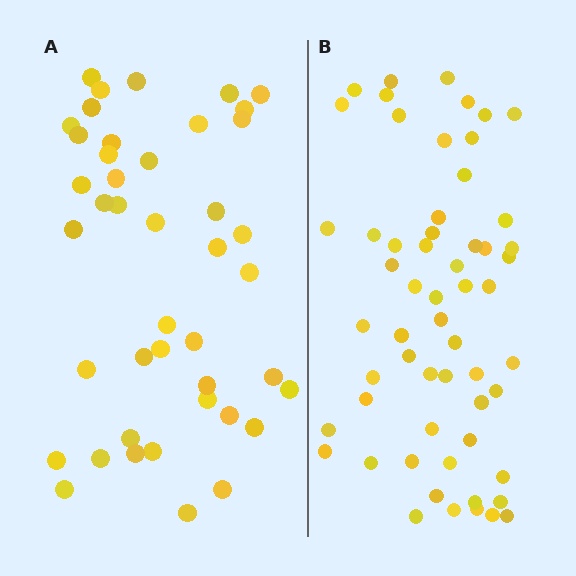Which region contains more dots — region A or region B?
Region B (the right region) has more dots.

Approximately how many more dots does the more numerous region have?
Region B has approximately 15 more dots than region A.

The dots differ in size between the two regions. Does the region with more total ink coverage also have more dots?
No. Region A has more total ink coverage because its dots are larger, but region B actually contains more individual dots. Total area can be misleading — the number of items is what matters here.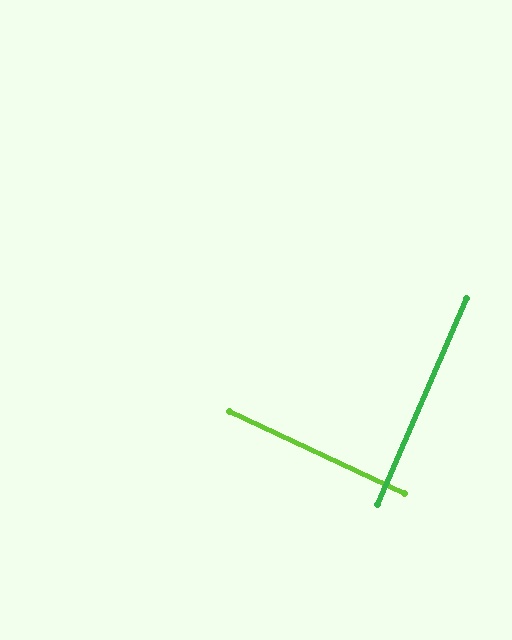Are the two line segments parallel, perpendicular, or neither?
Perpendicular — they meet at approximately 88°.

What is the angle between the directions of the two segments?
Approximately 88 degrees.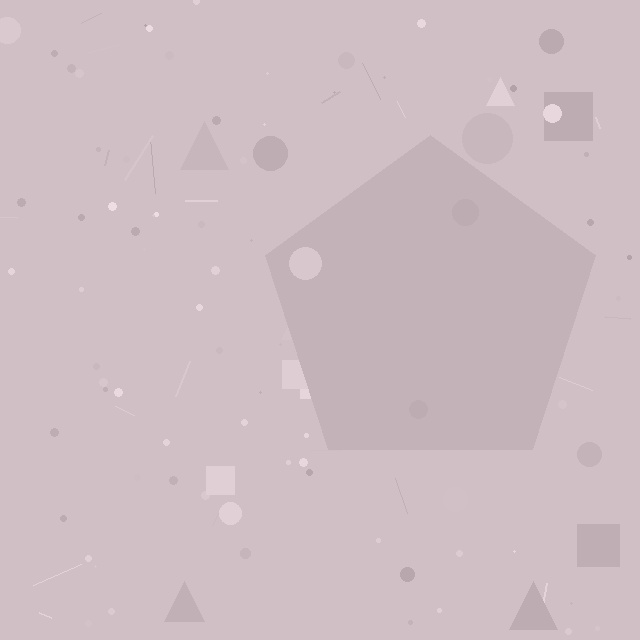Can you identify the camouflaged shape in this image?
The camouflaged shape is a pentagon.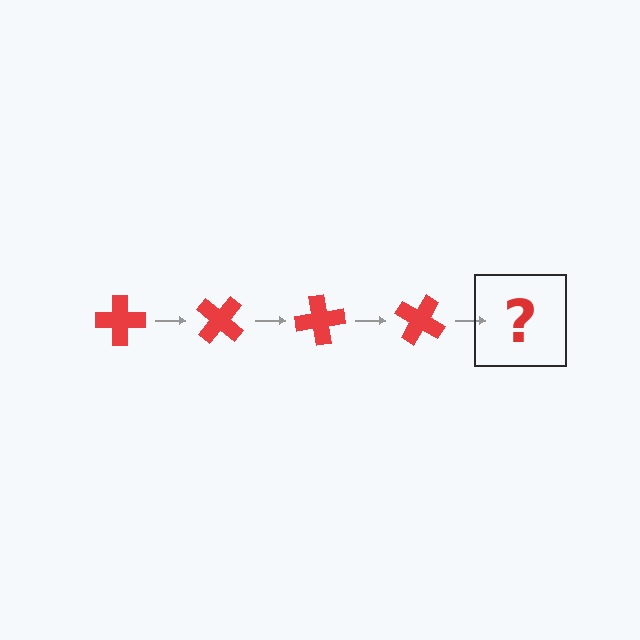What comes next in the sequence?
The next element should be a red cross rotated 160 degrees.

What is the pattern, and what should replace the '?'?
The pattern is that the cross rotates 40 degrees each step. The '?' should be a red cross rotated 160 degrees.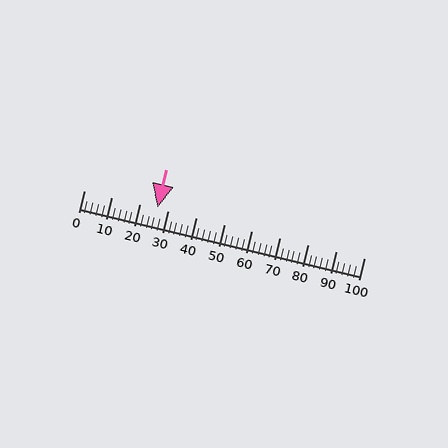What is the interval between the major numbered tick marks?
The major tick marks are spaced 10 units apart.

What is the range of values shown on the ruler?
The ruler shows values from 0 to 100.